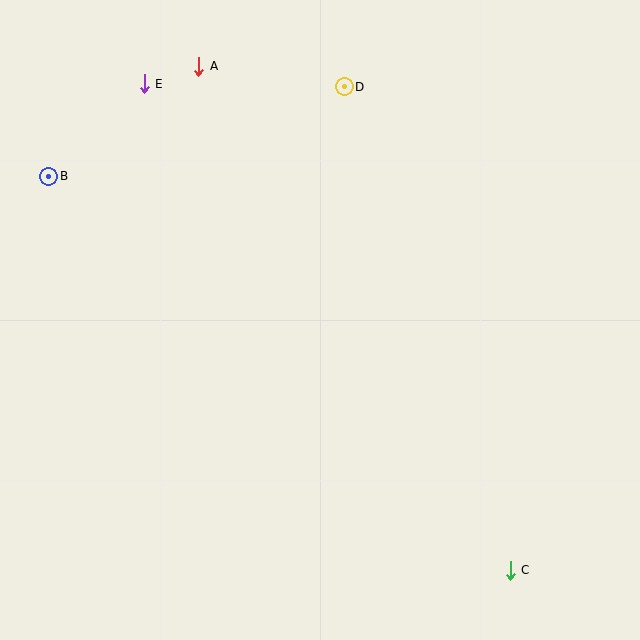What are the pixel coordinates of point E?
Point E is at (144, 84).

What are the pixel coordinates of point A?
Point A is at (199, 66).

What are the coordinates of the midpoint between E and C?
The midpoint between E and C is at (327, 327).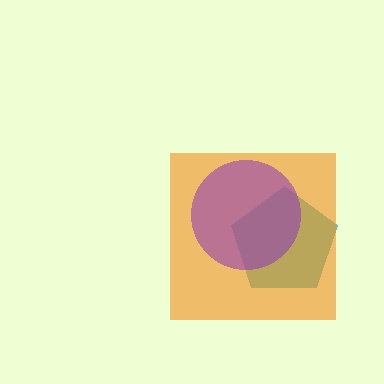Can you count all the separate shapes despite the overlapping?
Yes, there are 3 separate shapes.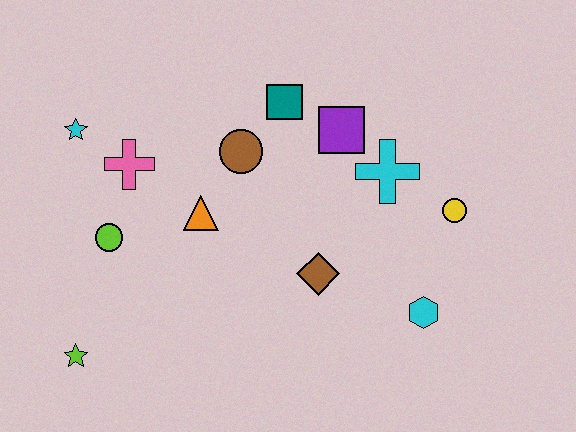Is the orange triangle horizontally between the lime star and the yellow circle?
Yes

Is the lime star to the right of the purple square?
No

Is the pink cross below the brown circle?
Yes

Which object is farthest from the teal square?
The lime star is farthest from the teal square.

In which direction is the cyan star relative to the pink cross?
The cyan star is to the left of the pink cross.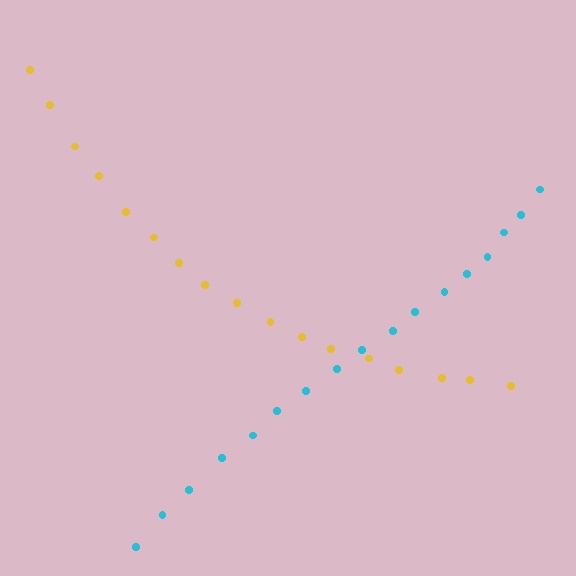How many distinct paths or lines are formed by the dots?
There are 2 distinct paths.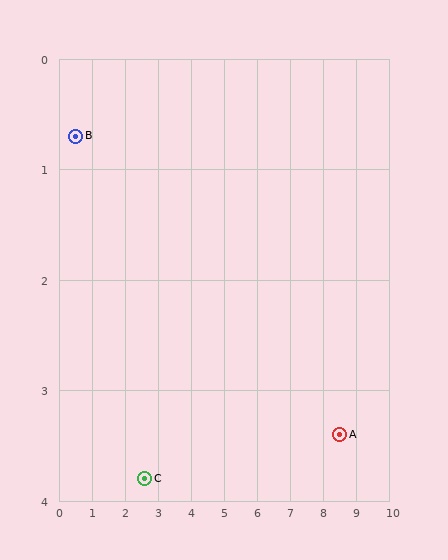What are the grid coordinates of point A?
Point A is at approximately (8.5, 3.4).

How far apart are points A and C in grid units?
Points A and C are about 5.9 grid units apart.